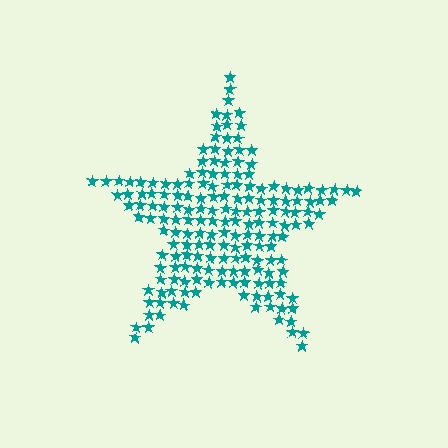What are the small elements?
The small elements are stars.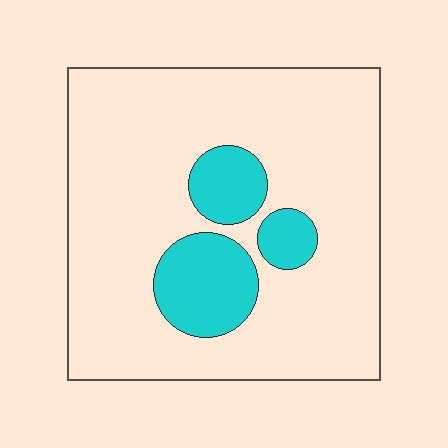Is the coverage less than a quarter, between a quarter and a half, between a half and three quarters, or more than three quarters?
Less than a quarter.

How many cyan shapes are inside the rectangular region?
3.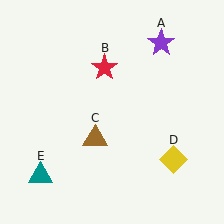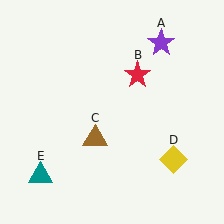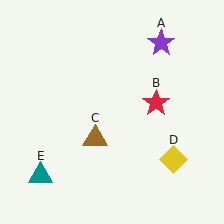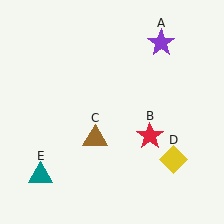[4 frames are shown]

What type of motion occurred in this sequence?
The red star (object B) rotated clockwise around the center of the scene.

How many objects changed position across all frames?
1 object changed position: red star (object B).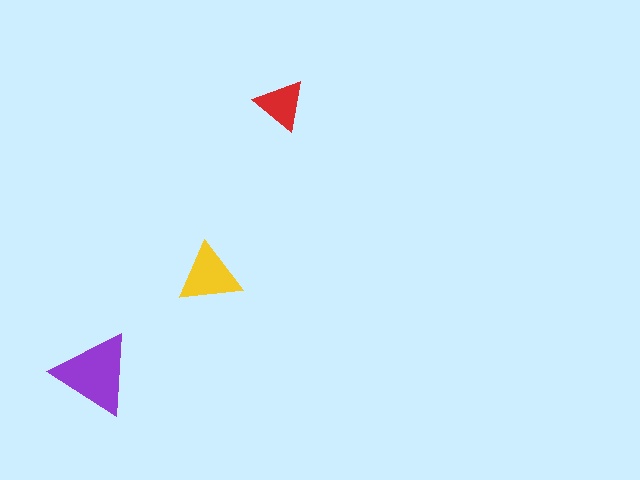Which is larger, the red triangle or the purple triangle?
The purple one.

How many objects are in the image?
There are 3 objects in the image.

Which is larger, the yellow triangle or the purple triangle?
The purple one.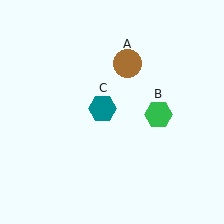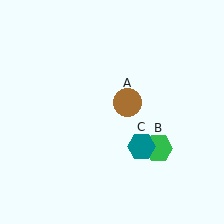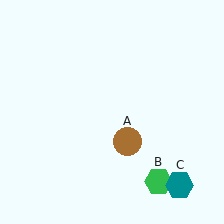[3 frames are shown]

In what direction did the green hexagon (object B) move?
The green hexagon (object B) moved down.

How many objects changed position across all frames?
3 objects changed position: brown circle (object A), green hexagon (object B), teal hexagon (object C).